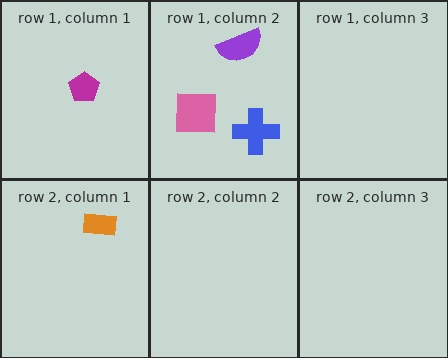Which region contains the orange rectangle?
The row 2, column 1 region.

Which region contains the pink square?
The row 1, column 2 region.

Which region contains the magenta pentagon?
The row 1, column 1 region.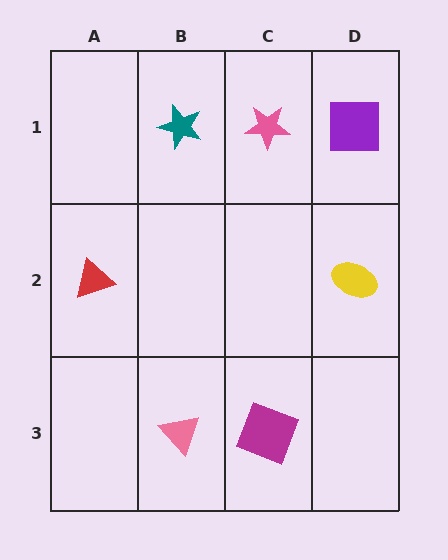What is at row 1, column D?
A purple square.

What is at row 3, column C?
A magenta square.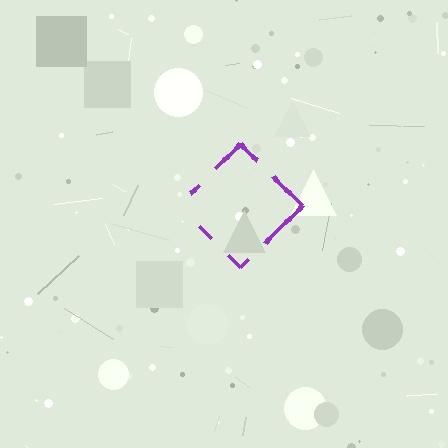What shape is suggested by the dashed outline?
The dashed outline suggests a diamond.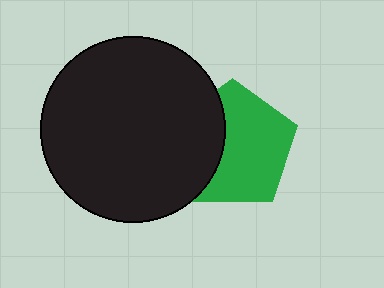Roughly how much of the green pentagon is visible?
Most of it is visible (roughly 65%).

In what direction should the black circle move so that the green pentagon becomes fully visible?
The black circle should move left. That is the shortest direction to clear the overlap and leave the green pentagon fully visible.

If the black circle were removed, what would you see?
You would see the complete green pentagon.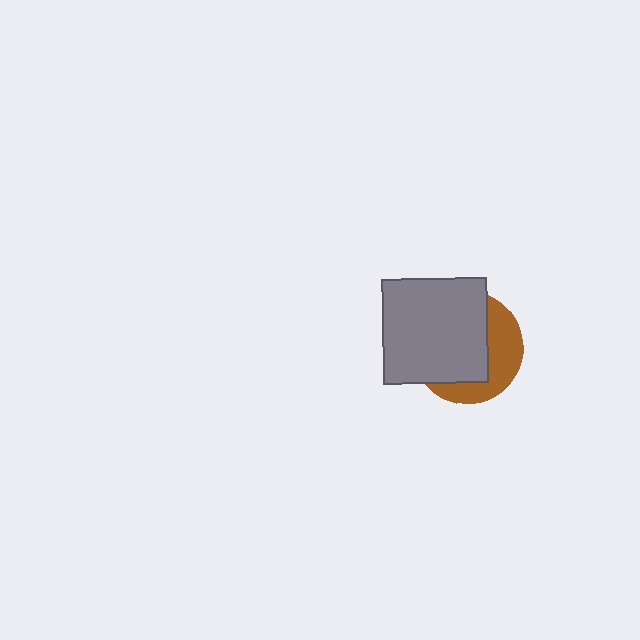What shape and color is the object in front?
The object in front is a gray square.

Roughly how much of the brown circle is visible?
A small part of it is visible (roughly 38%).